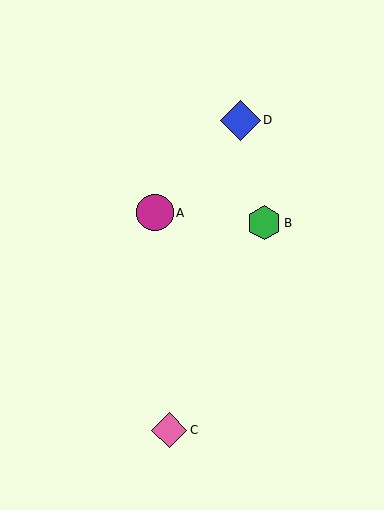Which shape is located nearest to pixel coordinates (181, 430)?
The pink diamond (labeled C) at (169, 430) is nearest to that location.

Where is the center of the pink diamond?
The center of the pink diamond is at (169, 430).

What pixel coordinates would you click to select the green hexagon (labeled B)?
Click at (264, 223) to select the green hexagon B.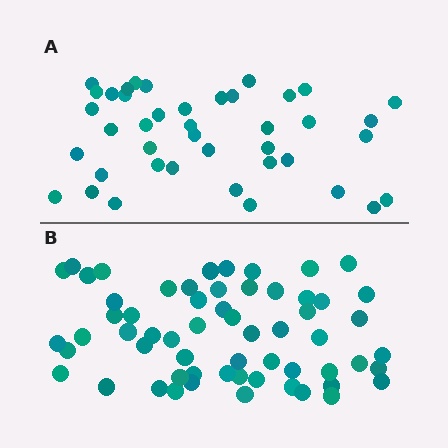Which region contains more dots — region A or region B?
Region B (the bottom region) has more dots.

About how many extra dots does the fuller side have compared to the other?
Region B has approximately 20 more dots than region A.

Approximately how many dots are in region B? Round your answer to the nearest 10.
About 60 dots.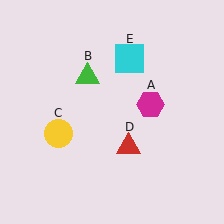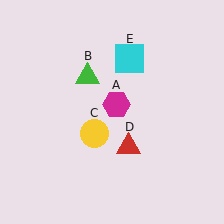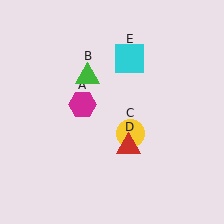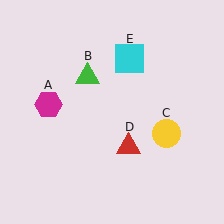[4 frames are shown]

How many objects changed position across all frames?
2 objects changed position: magenta hexagon (object A), yellow circle (object C).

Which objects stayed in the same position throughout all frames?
Green triangle (object B) and red triangle (object D) and cyan square (object E) remained stationary.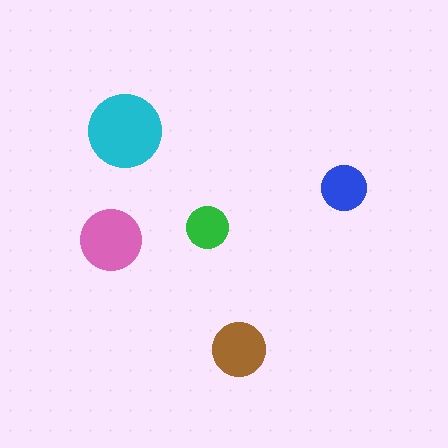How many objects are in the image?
There are 5 objects in the image.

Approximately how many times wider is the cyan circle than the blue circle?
About 1.5 times wider.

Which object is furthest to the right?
The blue circle is rightmost.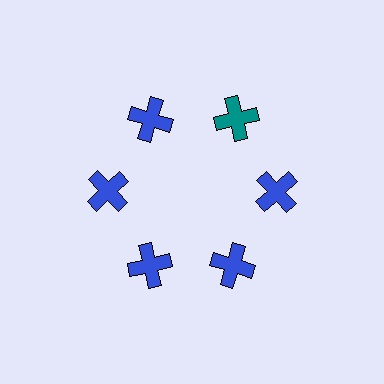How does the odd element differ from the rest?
It has a different color: teal instead of blue.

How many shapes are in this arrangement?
There are 6 shapes arranged in a ring pattern.